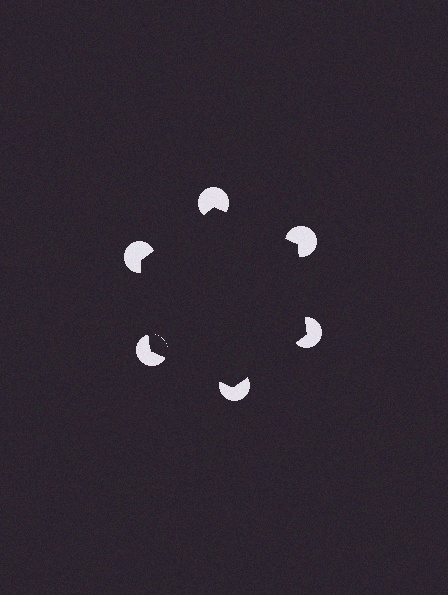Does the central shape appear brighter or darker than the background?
It typically appears slightly darker than the background, even though no actual brightness change is drawn.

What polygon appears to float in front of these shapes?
An illusory hexagon — its edges are inferred from the aligned wedge cuts in the pac-man discs, not physically drawn.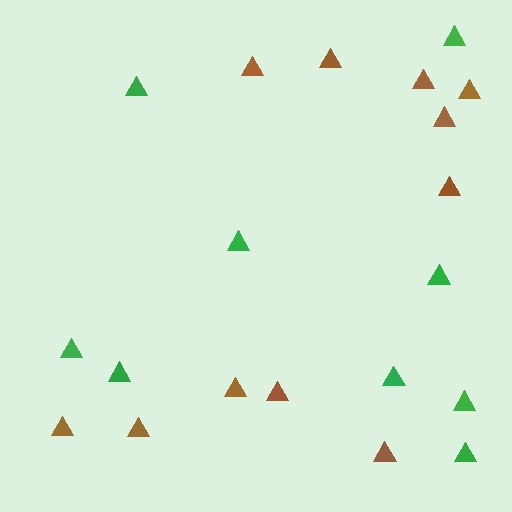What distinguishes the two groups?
There are 2 groups: one group of brown triangles (11) and one group of green triangles (9).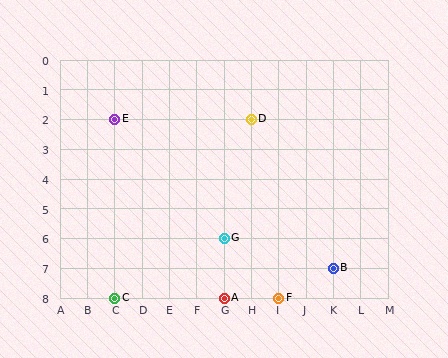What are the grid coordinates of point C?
Point C is at grid coordinates (C, 8).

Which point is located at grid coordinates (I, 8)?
Point F is at (I, 8).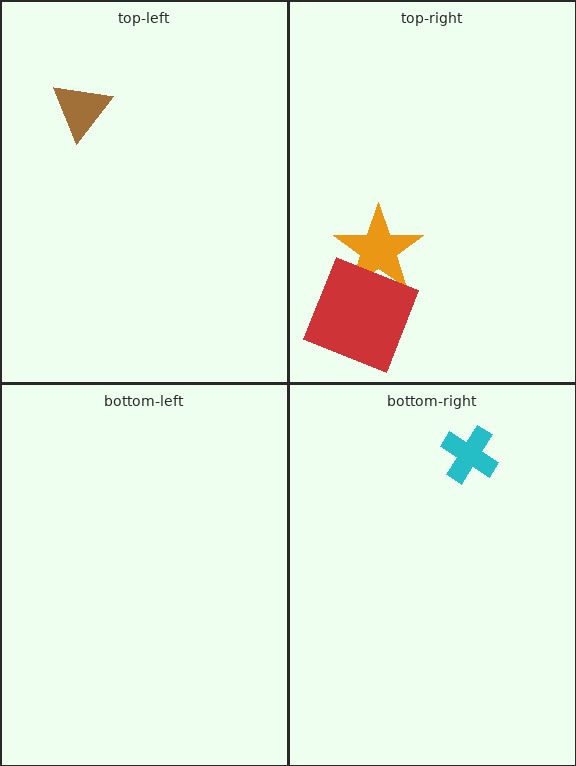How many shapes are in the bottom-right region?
1.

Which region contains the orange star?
The top-right region.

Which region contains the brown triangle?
The top-left region.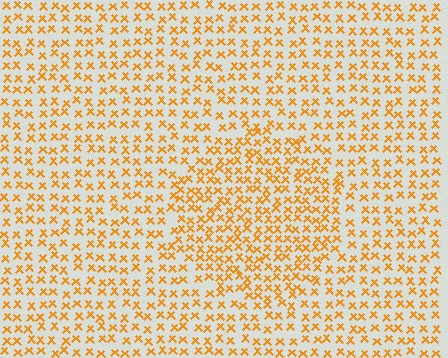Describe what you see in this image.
The image contains small orange elements arranged at two different densities. A circle-shaped region is visible where the elements are more densely packed than the surrounding area.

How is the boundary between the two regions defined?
The boundary is defined by a change in element density (approximately 1.5x ratio). All elements are the same color, size, and shape.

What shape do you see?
I see a circle.